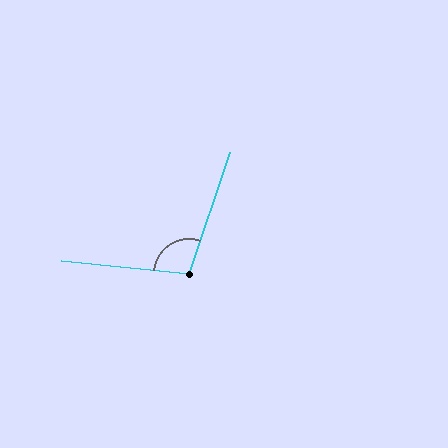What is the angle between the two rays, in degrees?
Approximately 103 degrees.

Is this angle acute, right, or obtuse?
It is obtuse.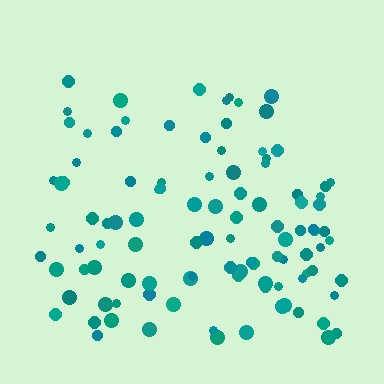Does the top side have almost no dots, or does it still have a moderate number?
Still a moderate number, just noticeably fewer than the bottom.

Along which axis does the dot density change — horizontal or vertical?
Vertical.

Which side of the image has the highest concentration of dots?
The bottom.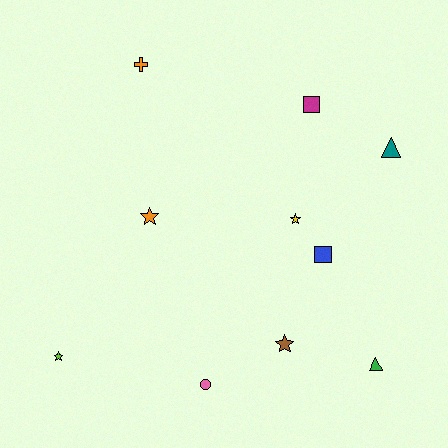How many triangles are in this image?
There are 2 triangles.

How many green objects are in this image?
There is 1 green object.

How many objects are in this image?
There are 10 objects.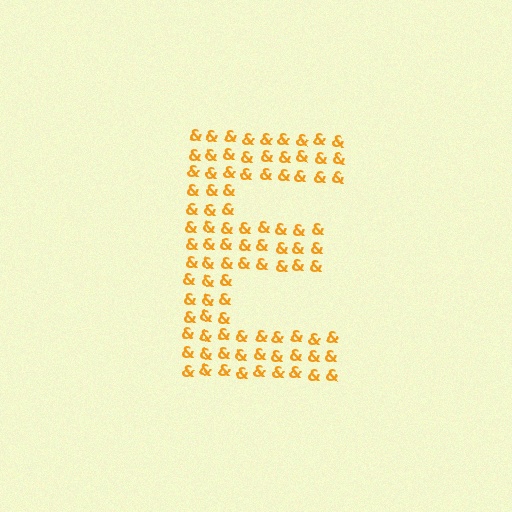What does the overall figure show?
The overall figure shows the letter E.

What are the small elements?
The small elements are ampersands.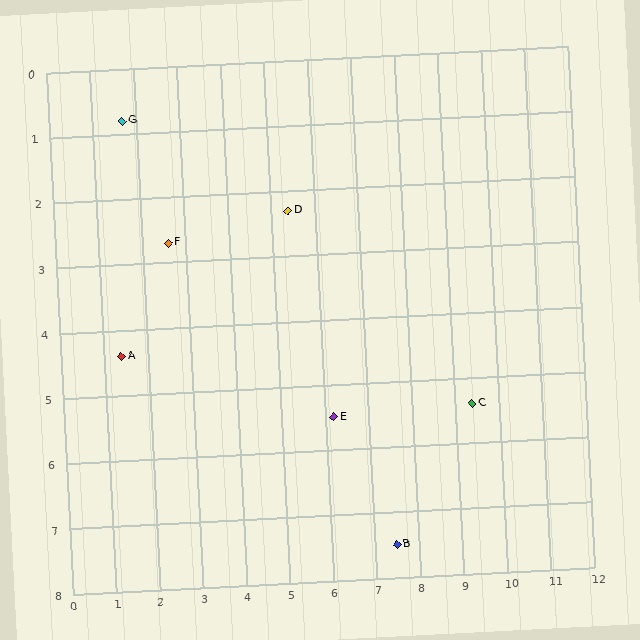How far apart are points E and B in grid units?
Points E and B are about 2.4 grid units apart.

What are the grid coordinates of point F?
Point F is at approximately (2.6, 2.7).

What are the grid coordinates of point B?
Point B is at approximately (7.5, 7.5).